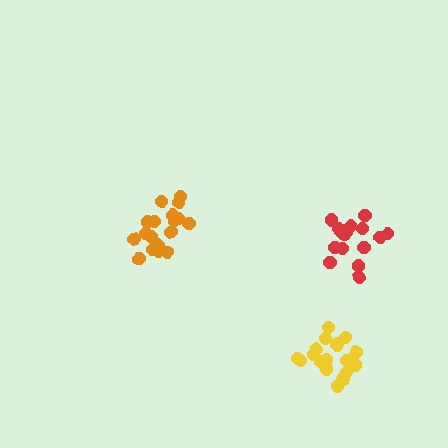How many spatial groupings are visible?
There are 3 spatial groupings.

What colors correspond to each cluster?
The clusters are colored: red, orange, yellow.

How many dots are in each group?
Group 1: 16 dots, Group 2: 18 dots, Group 3: 20 dots (54 total).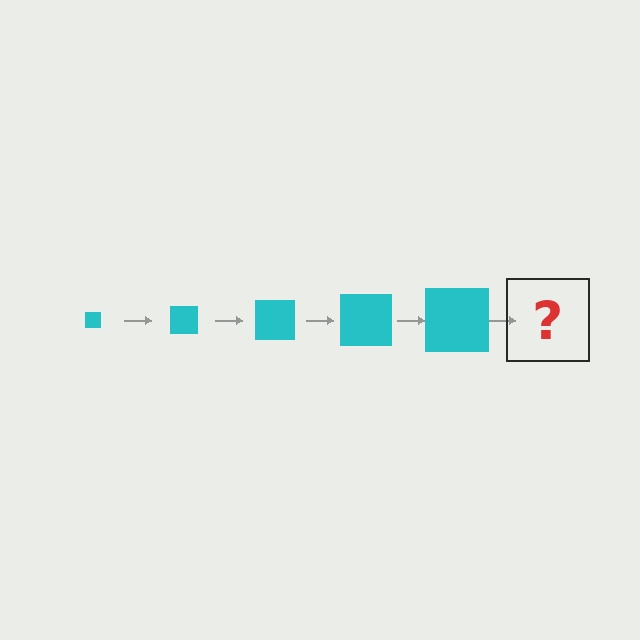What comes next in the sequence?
The next element should be a cyan square, larger than the previous one.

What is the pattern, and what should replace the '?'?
The pattern is that the square gets progressively larger each step. The '?' should be a cyan square, larger than the previous one.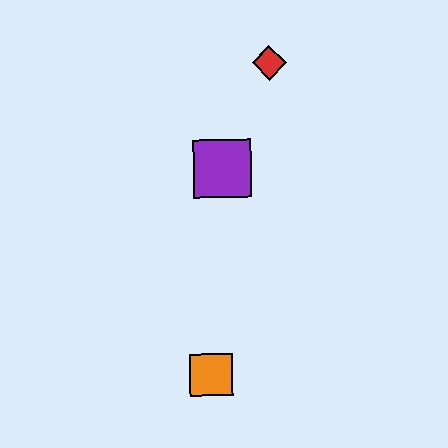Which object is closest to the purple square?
The red diamond is closest to the purple square.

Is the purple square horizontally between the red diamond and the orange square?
Yes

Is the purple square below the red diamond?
Yes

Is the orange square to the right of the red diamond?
No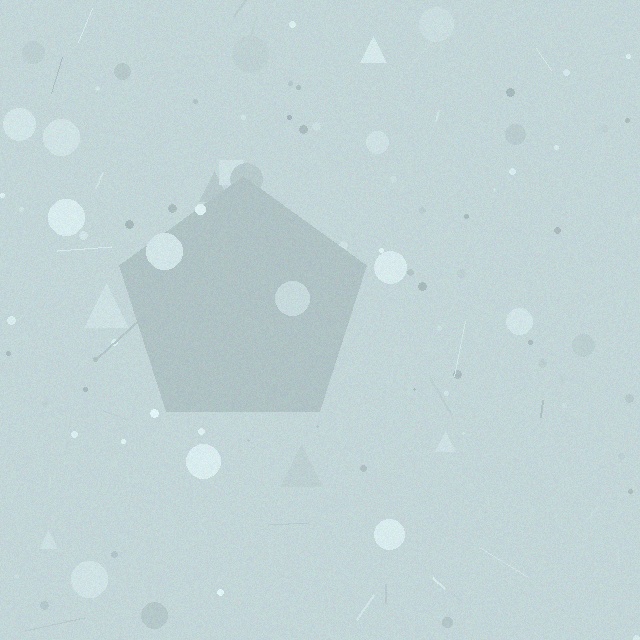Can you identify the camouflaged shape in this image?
The camouflaged shape is a pentagon.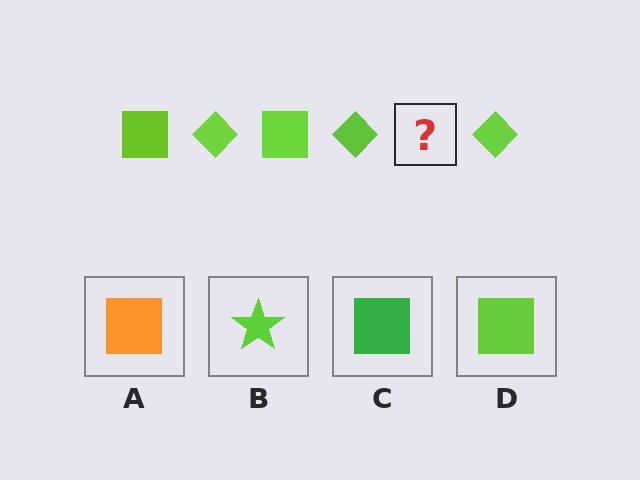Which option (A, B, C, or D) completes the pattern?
D.